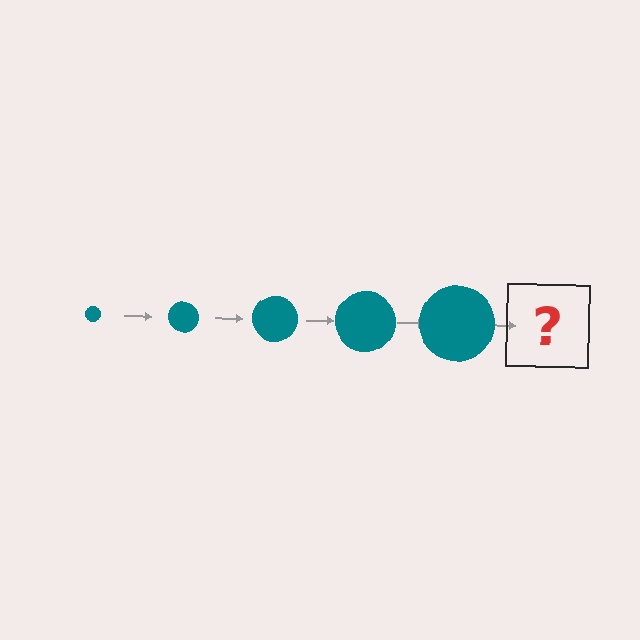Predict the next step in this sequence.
The next step is a teal circle, larger than the previous one.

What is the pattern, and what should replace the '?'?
The pattern is that the circle gets progressively larger each step. The '?' should be a teal circle, larger than the previous one.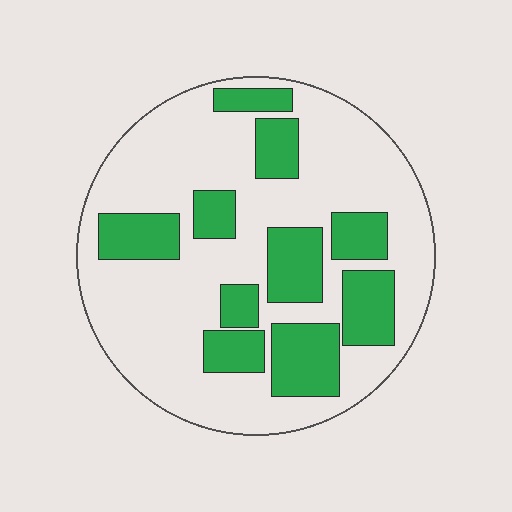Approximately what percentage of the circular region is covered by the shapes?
Approximately 30%.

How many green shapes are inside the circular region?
10.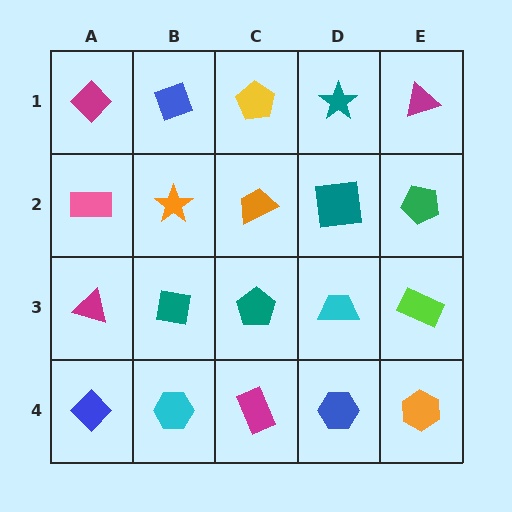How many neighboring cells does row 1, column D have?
3.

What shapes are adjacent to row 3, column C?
An orange trapezoid (row 2, column C), a magenta rectangle (row 4, column C), a teal square (row 3, column B), a cyan trapezoid (row 3, column D).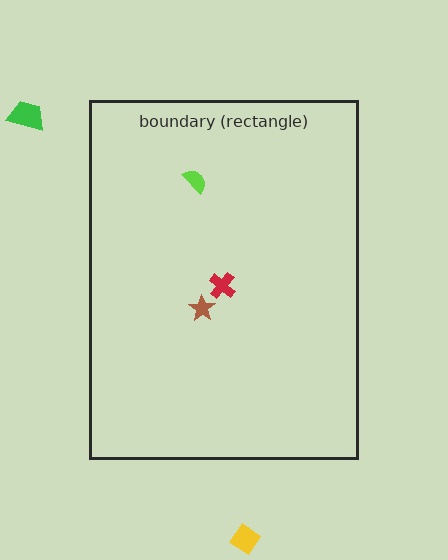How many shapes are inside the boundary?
3 inside, 2 outside.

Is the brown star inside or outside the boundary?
Inside.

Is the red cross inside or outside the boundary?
Inside.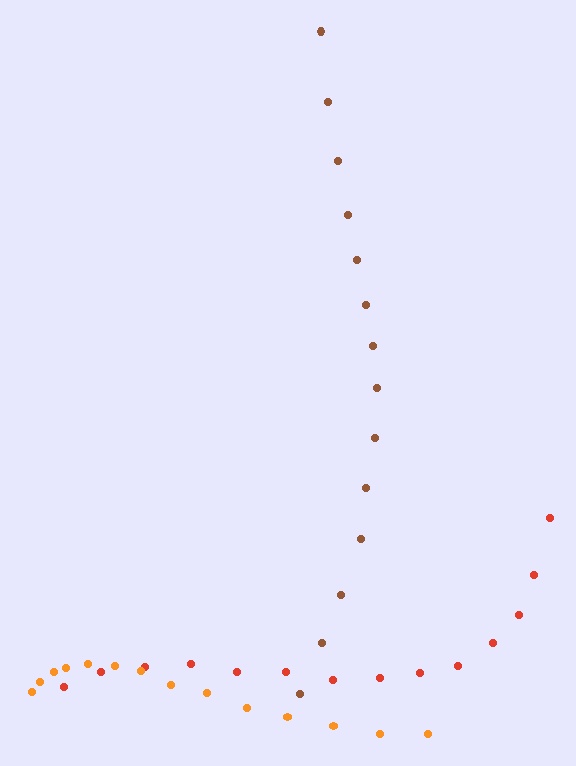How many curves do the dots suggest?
There are 3 distinct paths.